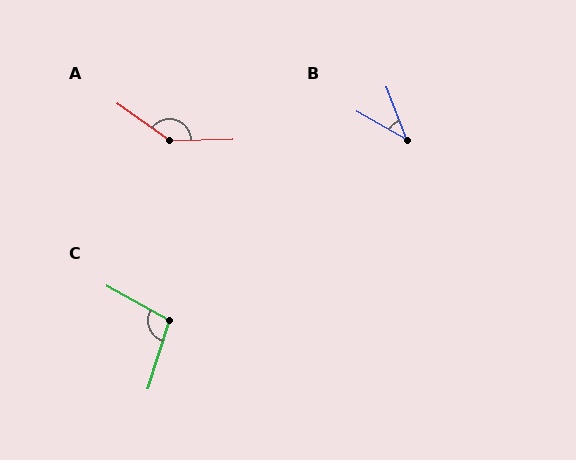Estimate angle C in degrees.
Approximately 102 degrees.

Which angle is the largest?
A, at approximately 144 degrees.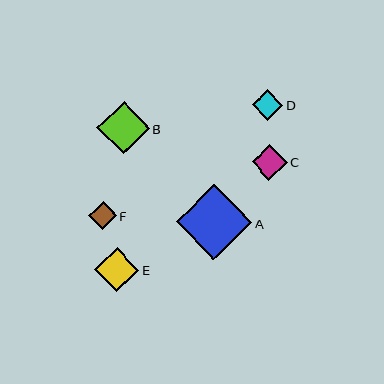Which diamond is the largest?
Diamond A is the largest with a size of approximately 75 pixels.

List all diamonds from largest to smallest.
From largest to smallest: A, B, E, C, D, F.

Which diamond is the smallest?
Diamond F is the smallest with a size of approximately 27 pixels.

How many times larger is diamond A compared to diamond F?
Diamond A is approximately 2.8 times the size of diamond F.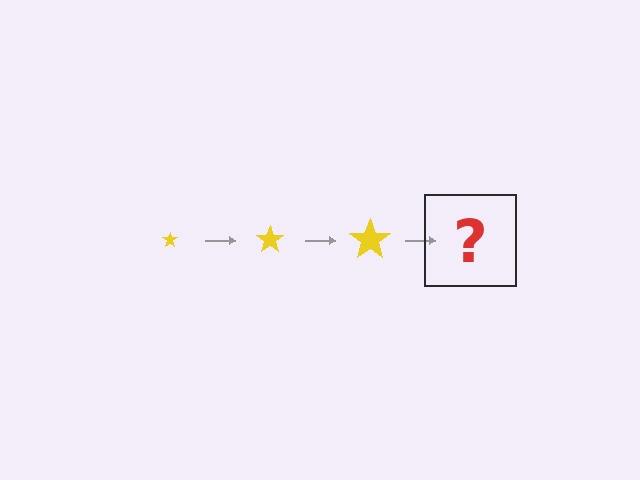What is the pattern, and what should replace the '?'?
The pattern is that the star gets progressively larger each step. The '?' should be a yellow star, larger than the previous one.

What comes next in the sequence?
The next element should be a yellow star, larger than the previous one.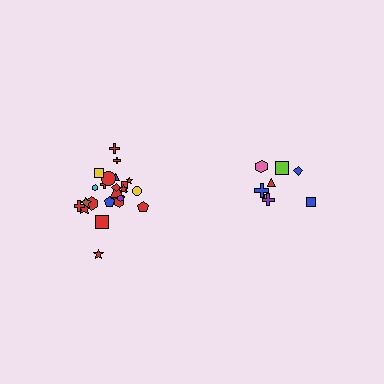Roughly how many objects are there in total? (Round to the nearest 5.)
Roughly 35 objects in total.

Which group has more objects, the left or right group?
The left group.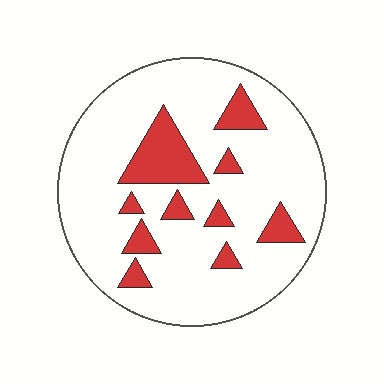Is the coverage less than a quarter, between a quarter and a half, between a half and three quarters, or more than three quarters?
Less than a quarter.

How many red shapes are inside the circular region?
10.